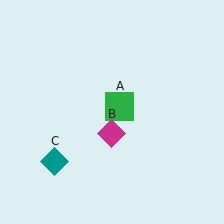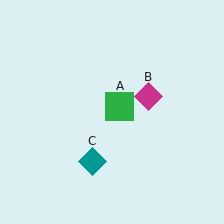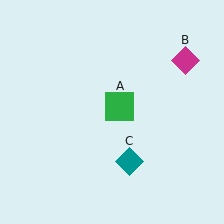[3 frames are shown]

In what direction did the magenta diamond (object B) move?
The magenta diamond (object B) moved up and to the right.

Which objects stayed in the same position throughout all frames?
Green square (object A) remained stationary.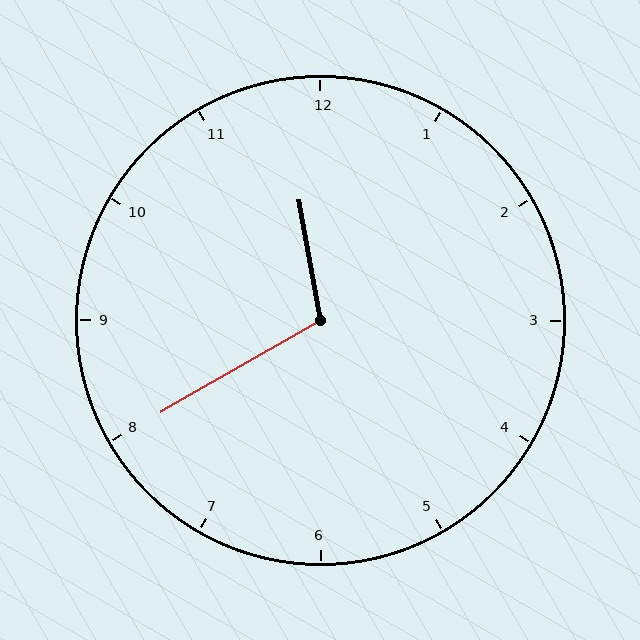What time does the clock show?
11:40.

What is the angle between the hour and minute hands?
Approximately 110 degrees.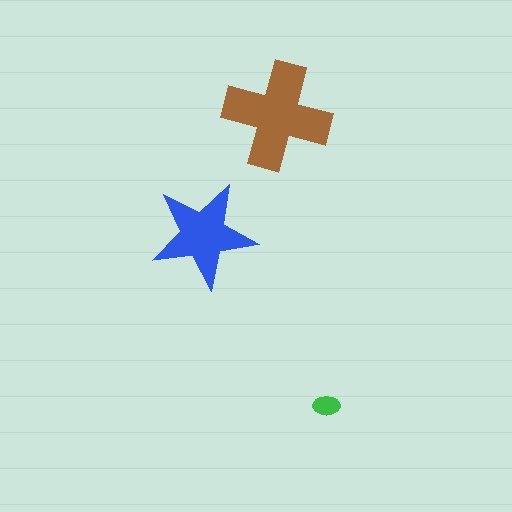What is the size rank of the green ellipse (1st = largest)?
3rd.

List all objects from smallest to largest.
The green ellipse, the blue star, the brown cross.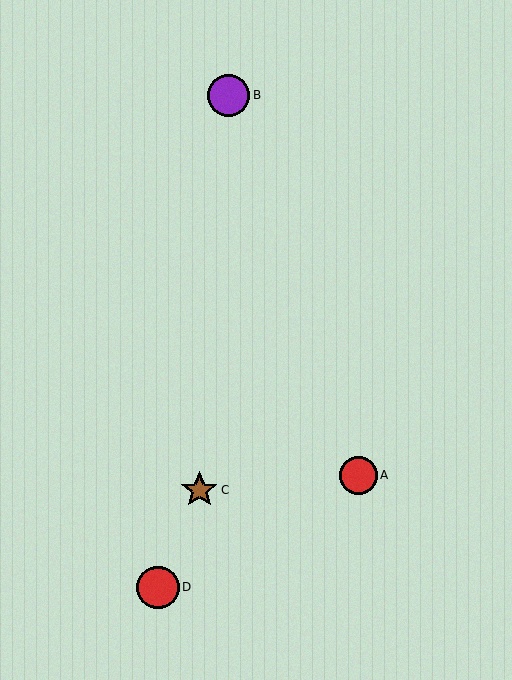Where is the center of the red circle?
The center of the red circle is at (358, 475).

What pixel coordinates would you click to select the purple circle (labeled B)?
Click at (228, 95) to select the purple circle B.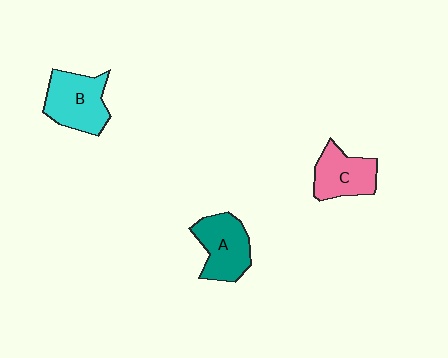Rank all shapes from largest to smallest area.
From largest to smallest: B (cyan), A (teal), C (pink).